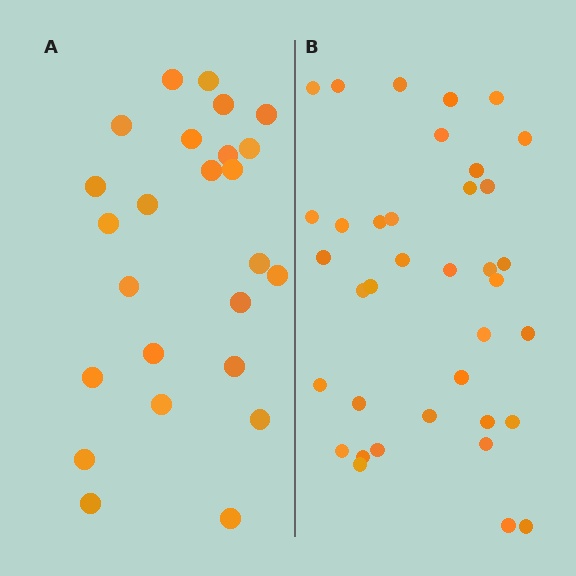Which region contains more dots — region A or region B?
Region B (the right region) has more dots.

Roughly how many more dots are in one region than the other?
Region B has roughly 12 or so more dots than region A.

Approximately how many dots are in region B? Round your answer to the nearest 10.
About 40 dots. (The exact count is 37, which rounds to 40.)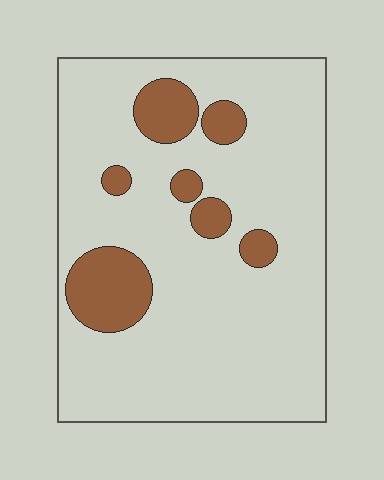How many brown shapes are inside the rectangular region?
7.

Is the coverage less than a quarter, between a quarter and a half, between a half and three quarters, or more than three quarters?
Less than a quarter.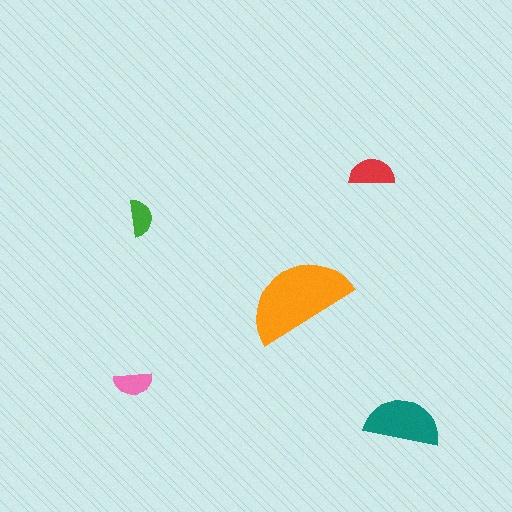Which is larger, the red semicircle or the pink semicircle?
The red one.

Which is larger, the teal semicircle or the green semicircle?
The teal one.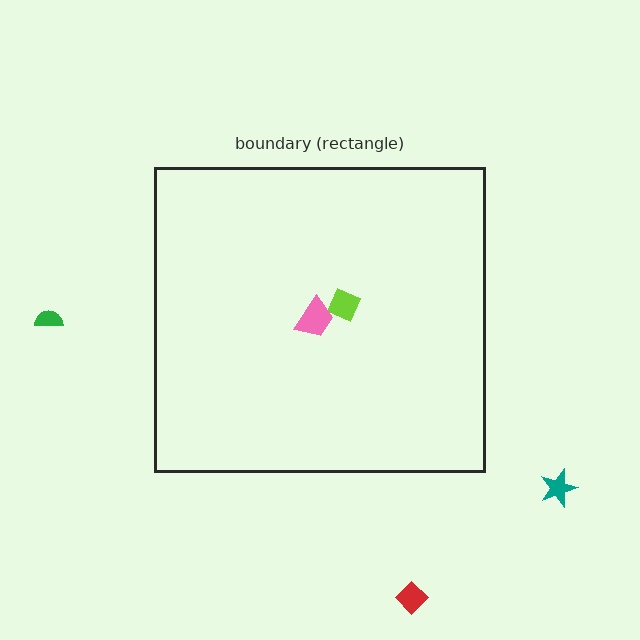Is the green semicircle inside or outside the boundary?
Outside.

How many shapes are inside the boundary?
2 inside, 3 outside.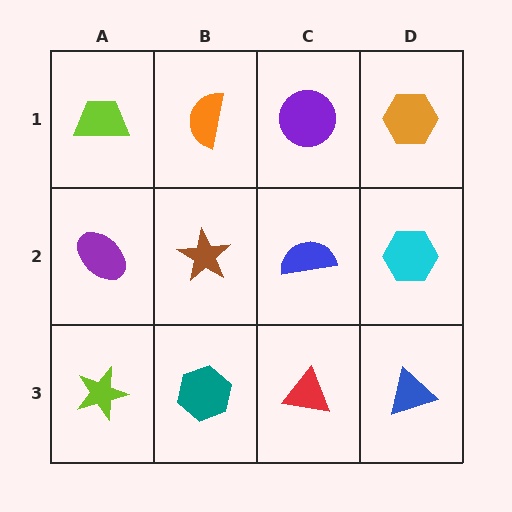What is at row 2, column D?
A cyan hexagon.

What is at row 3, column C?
A red triangle.